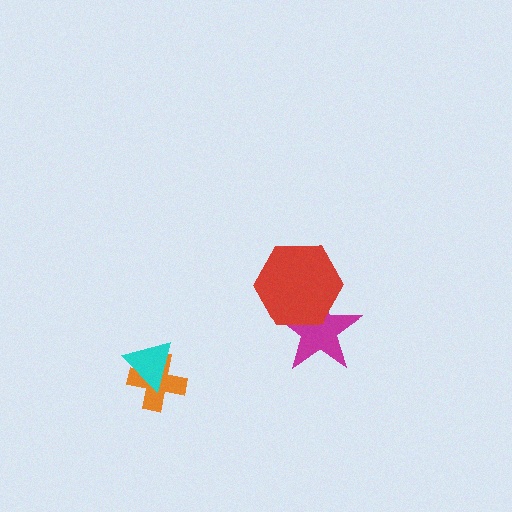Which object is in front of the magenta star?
The red hexagon is in front of the magenta star.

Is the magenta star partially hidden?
Yes, it is partially covered by another shape.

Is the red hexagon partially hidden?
No, no other shape covers it.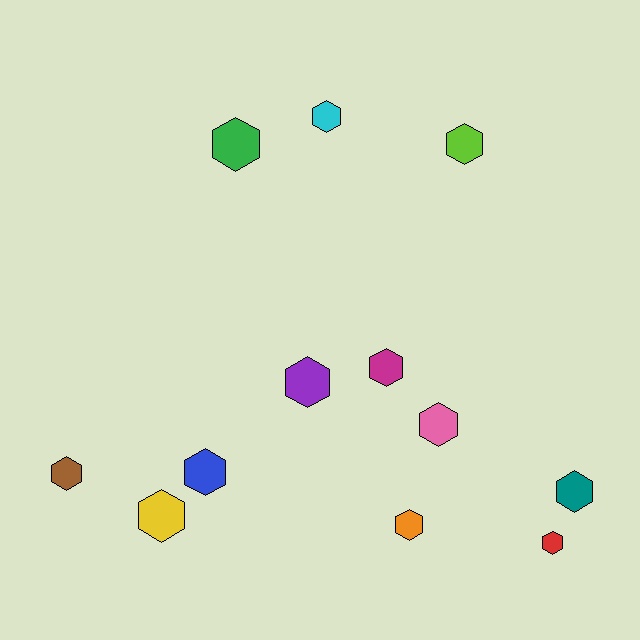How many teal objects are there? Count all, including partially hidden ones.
There is 1 teal object.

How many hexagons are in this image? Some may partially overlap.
There are 12 hexagons.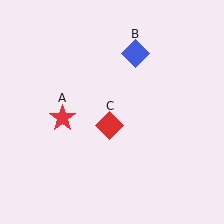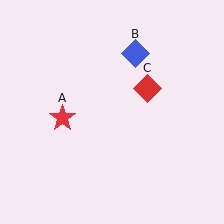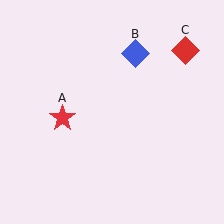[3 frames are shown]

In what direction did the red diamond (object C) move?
The red diamond (object C) moved up and to the right.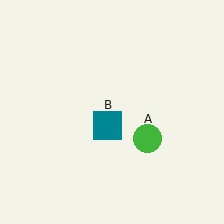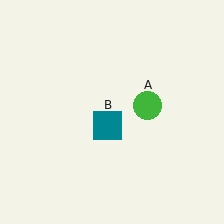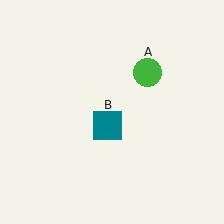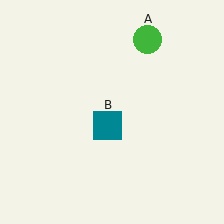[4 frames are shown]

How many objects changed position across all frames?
1 object changed position: green circle (object A).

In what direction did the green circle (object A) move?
The green circle (object A) moved up.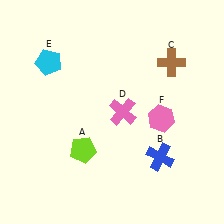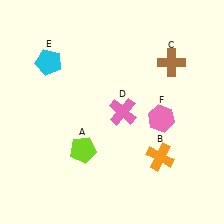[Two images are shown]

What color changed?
The cross (B) changed from blue in Image 1 to orange in Image 2.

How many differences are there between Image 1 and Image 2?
There is 1 difference between the two images.